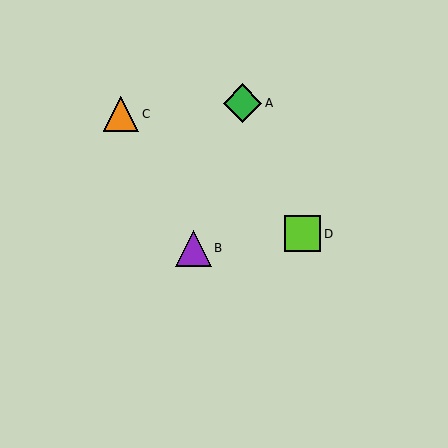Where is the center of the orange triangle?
The center of the orange triangle is at (121, 114).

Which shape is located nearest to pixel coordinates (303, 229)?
The lime square (labeled D) at (303, 234) is nearest to that location.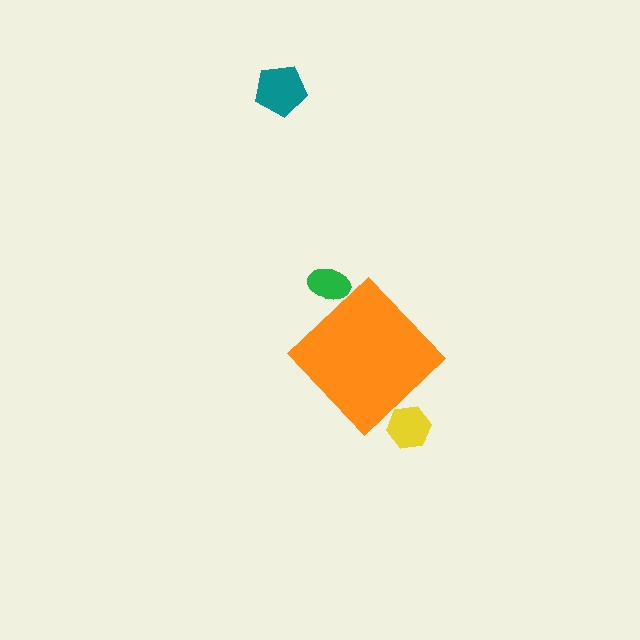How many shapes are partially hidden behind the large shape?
2 shapes are partially hidden.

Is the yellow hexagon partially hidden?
Yes, the yellow hexagon is partially hidden behind the orange diamond.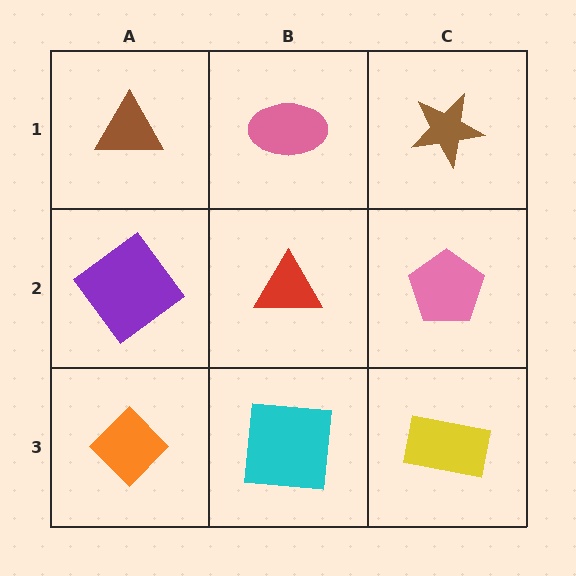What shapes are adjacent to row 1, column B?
A red triangle (row 2, column B), a brown triangle (row 1, column A), a brown star (row 1, column C).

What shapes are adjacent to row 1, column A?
A purple diamond (row 2, column A), a pink ellipse (row 1, column B).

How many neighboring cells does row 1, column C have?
2.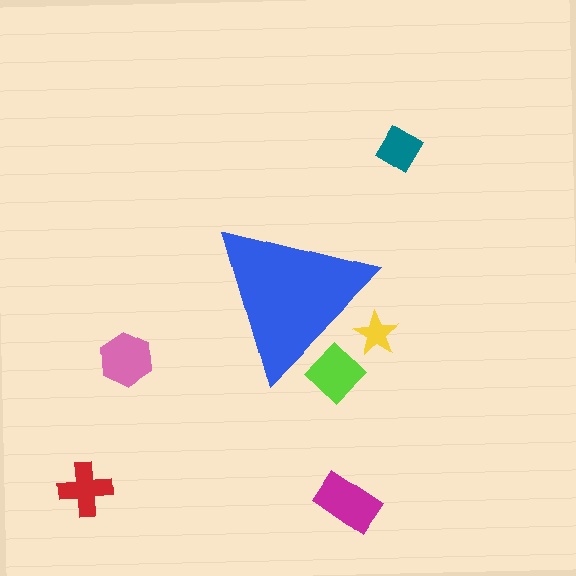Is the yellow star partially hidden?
Yes, the yellow star is partially hidden behind the blue triangle.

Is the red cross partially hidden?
No, the red cross is fully visible.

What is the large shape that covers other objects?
A blue triangle.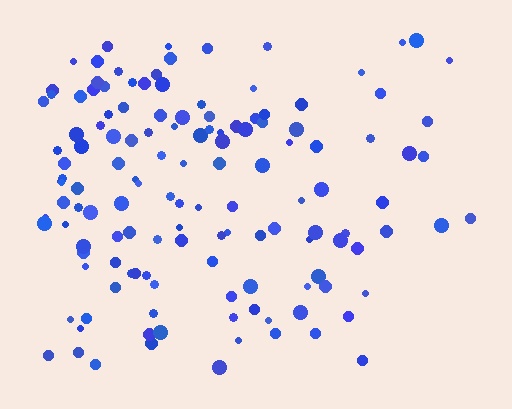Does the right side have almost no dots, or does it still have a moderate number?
Still a moderate number, just noticeably fewer than the left.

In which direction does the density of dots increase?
From right to left, with the left side densest.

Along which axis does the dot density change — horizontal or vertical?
Horizontal.